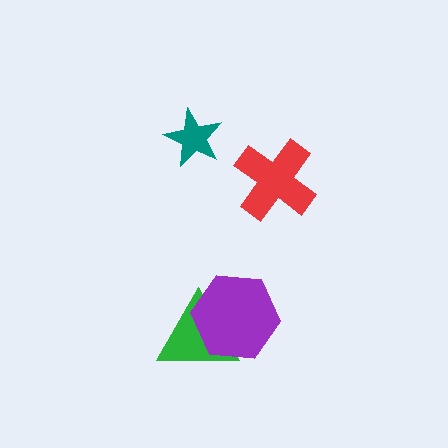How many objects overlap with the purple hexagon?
1 object overlaps with the purple hexagon.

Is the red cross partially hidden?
No, no other shape covers it.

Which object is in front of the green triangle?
The purple hexagon is in front of the green triangle.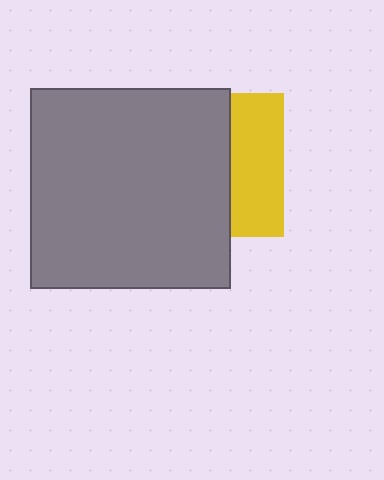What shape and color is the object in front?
The object in front is a gray square.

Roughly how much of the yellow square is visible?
A small part of it is visible (roughly 36%).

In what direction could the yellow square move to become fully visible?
The yellow square could move right. That would shift it out from behind the gray square entirely.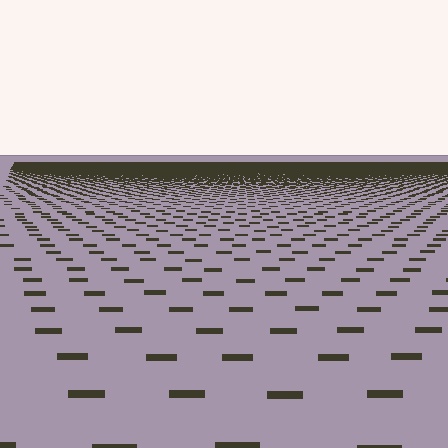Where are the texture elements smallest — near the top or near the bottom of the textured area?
Near the top.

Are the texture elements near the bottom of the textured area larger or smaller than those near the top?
Larger. Near the bottom, elements are closer to the viewer and appear at a bigger on-screen size.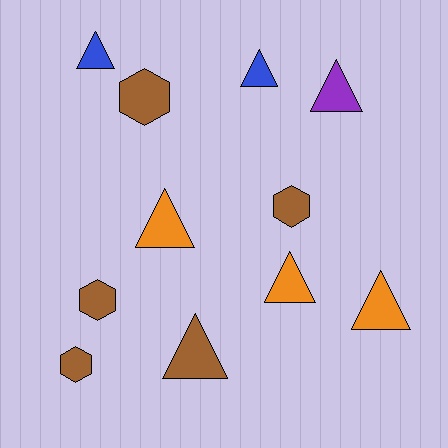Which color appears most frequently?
Brown, with 5 objects.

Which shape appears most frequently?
Triangle, with 7 objects.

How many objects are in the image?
There are 11 objects.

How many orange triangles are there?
There are 3 orange triangles.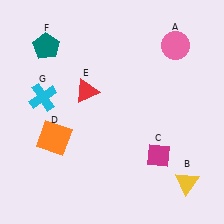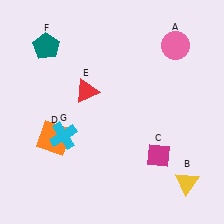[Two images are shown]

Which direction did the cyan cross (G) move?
The cyan cross (G) moved down.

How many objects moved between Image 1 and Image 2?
1 object moved between the two images.